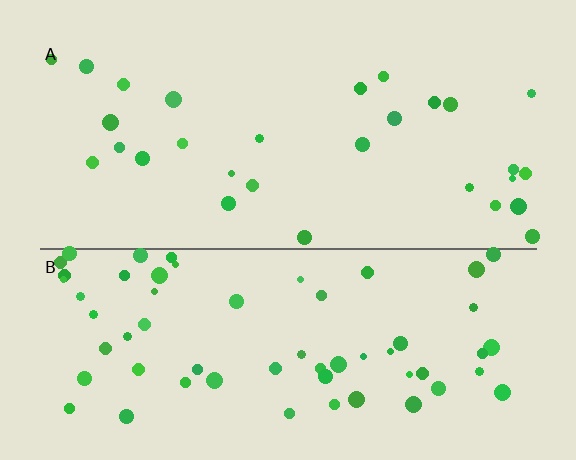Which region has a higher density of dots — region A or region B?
B (the bottom).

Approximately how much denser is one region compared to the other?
Approximately 2.1× — region B over region A.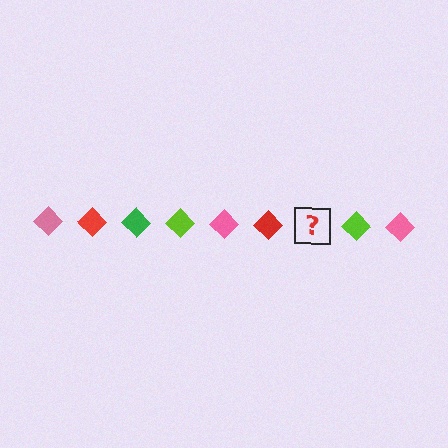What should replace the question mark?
The question mark should be replaced with a green diamond.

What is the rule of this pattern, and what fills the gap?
The rule is that the pattern cycles through pink, red, green, lime diamonds. The gap should be filled with a green diamond.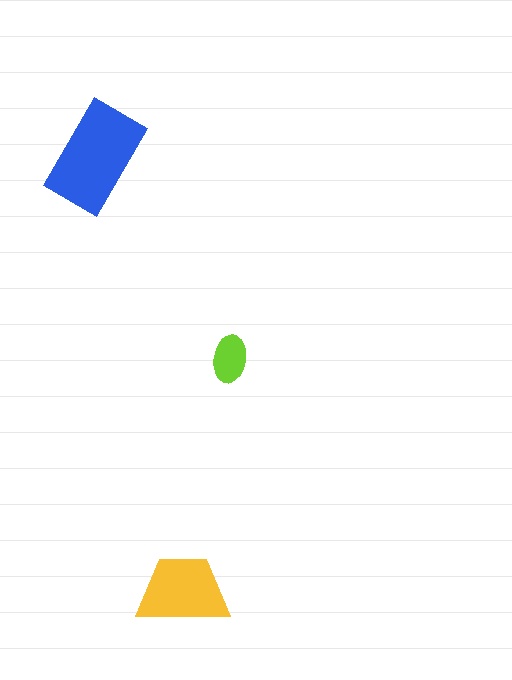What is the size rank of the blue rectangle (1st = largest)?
1st.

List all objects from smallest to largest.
The lime ellipse, the yellow trapezoid, the blue rectangle.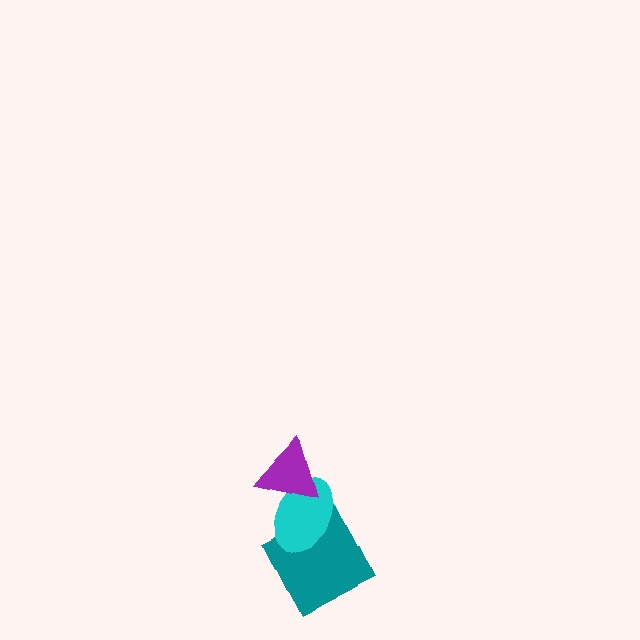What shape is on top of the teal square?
The cyan ellipse is on top of the teal square.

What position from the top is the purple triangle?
The purple triangle is 1st from the top.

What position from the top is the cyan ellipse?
The cyan ellipse is 2nd from the top.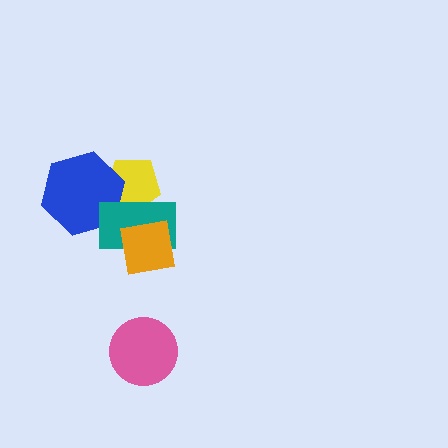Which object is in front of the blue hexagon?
The teal rectangle is in front of the blue hexagon.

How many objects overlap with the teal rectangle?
3 objects overlap with the teal rectangle.